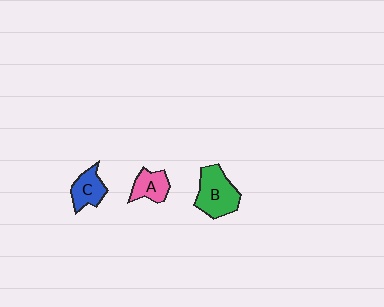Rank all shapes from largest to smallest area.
From largest to smallest: B (green), C (blue), A (pink).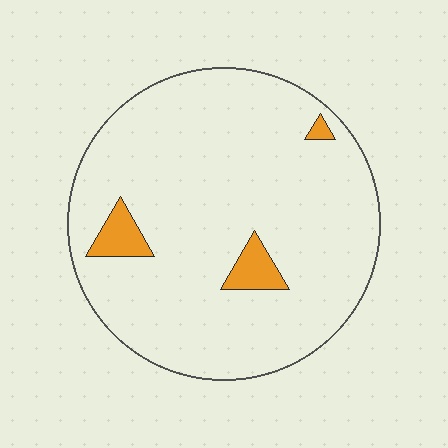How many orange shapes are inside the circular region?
3.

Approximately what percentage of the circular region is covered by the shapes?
Approximately 5%.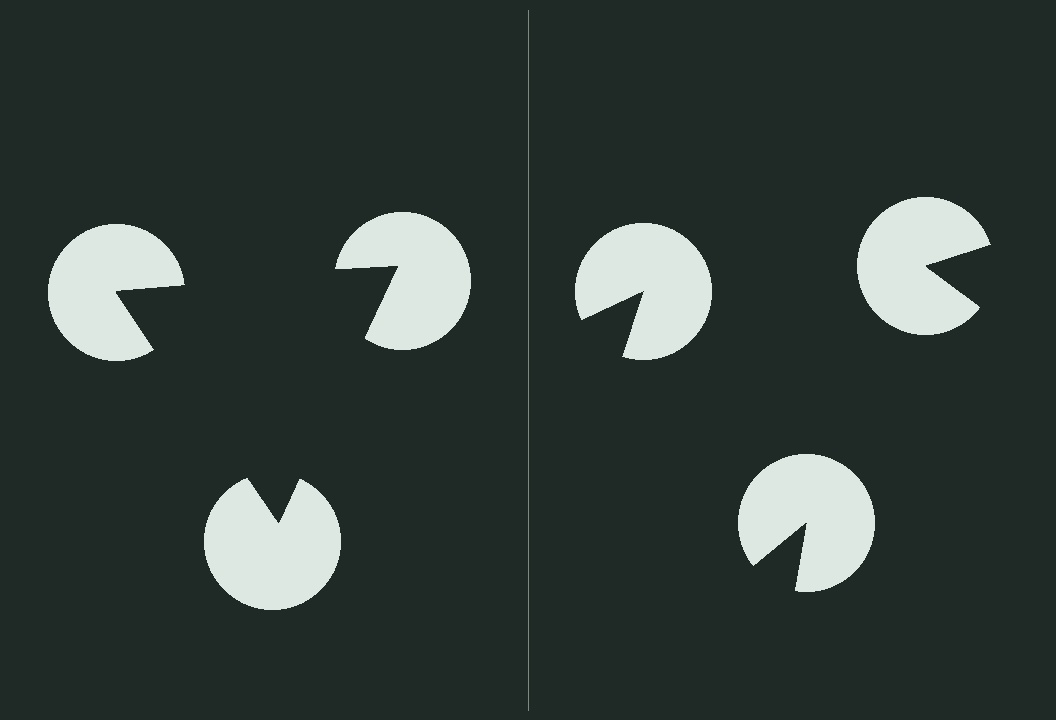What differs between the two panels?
The pac-man discs are positioned identically on both sides; only the wedge orientations differ. On the left they align to a triangle; on the right they are misaligned.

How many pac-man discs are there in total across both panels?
6 — 3 on each side.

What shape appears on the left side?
An illusory triangle.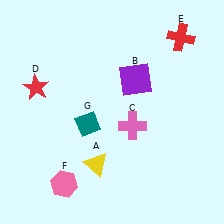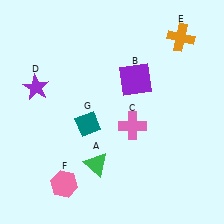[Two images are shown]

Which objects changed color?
A changed from yellow to green. D changed from red to purple. E changed from red to orange.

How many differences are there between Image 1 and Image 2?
There are 3 differences between the two images.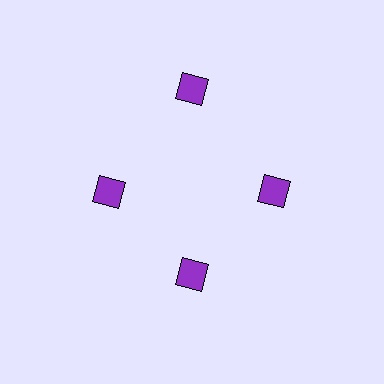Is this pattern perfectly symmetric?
No. The 4 purple squares are arranged in a ring, but one element near the 12 o'clock position is pushed outward from the center, breaking the 4-fold rotational symmetry.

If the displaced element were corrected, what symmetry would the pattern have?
It would have 4-fold rotational symmetry — the pattern would map onto itself every 90 degrees.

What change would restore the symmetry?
The symmetry would be restored by moving it inward, back onto the ring so that all 4 squares sit at equal angles and equal distance from the center.